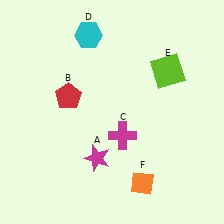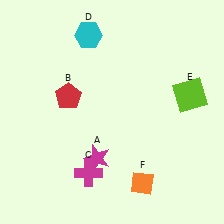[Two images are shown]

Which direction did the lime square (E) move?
The lime square (E) moved down.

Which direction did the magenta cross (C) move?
The magenta cross (C) moved down.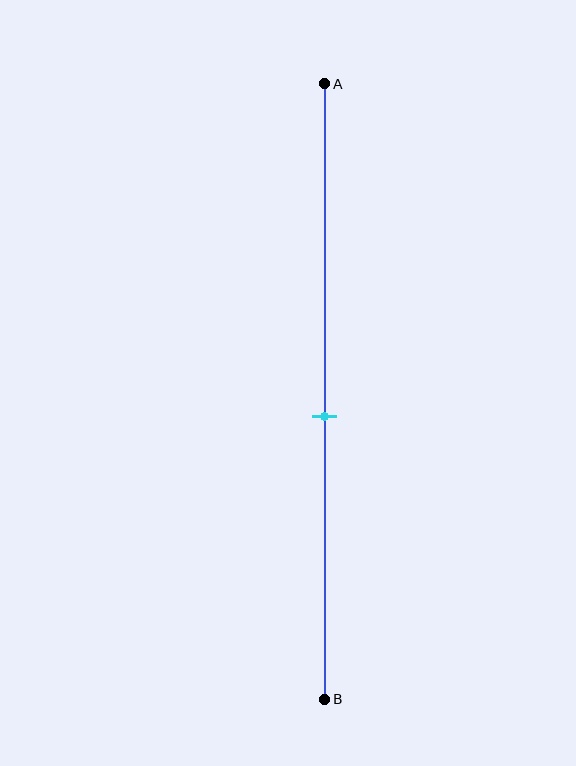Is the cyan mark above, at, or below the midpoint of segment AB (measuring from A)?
The cyan mark is below the midpoint of segment AB.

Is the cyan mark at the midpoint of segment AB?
No, the mark is at about 55% from A, not at the 50% midpoint.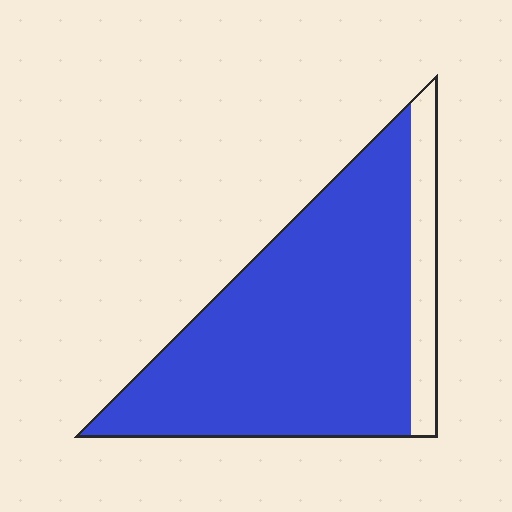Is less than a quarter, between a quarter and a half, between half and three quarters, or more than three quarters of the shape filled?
More than three quarters.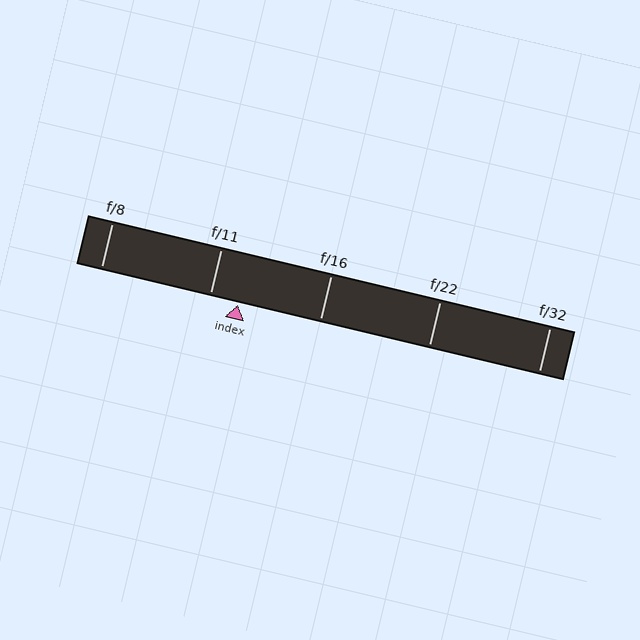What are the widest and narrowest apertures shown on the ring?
The widest aperture shown is f/8 and the narrowest is f/32.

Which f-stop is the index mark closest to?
The index mark is closest to f/11.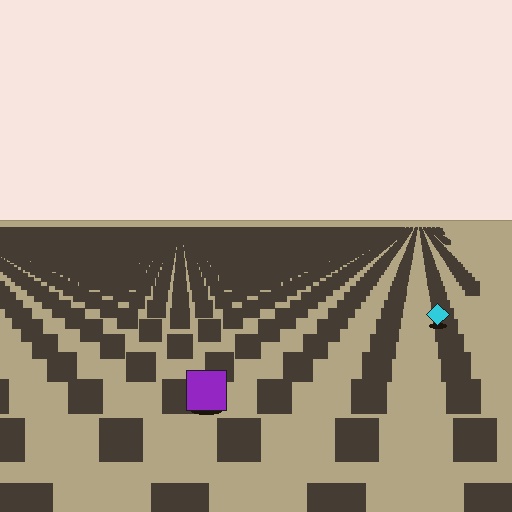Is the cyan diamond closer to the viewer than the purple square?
No. The purple square is closer — you can tell from the texture gradient: the ground texture is coarser near it.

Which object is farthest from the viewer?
The cyan diamond is farthest from the viewer. It appears smaller and the ground texture around it is denser.